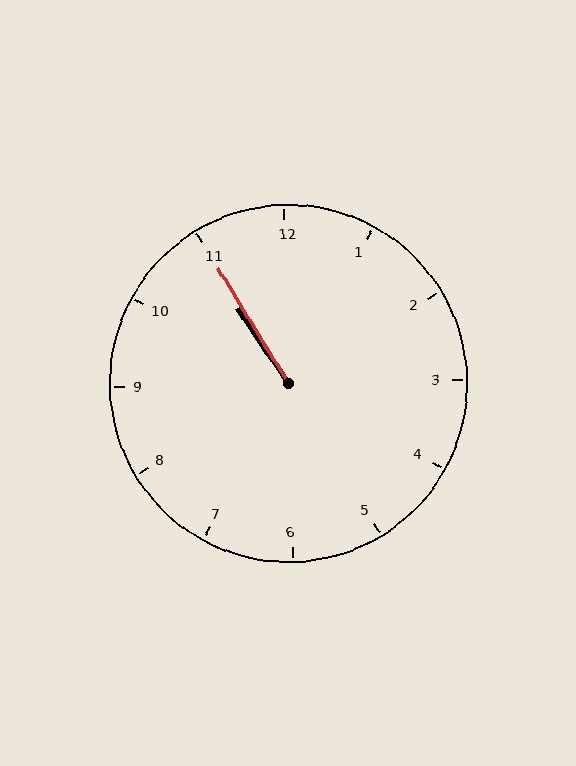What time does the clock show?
10:55.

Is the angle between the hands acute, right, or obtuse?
It is acute.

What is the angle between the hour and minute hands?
Approximately 2 degrees.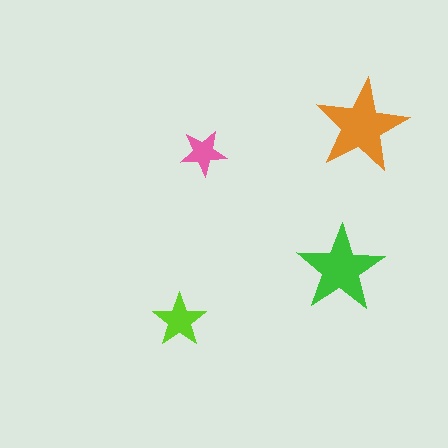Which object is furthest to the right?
The orange star is rightmost.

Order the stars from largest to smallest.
the orange one, the green one, the lime one, the pink one.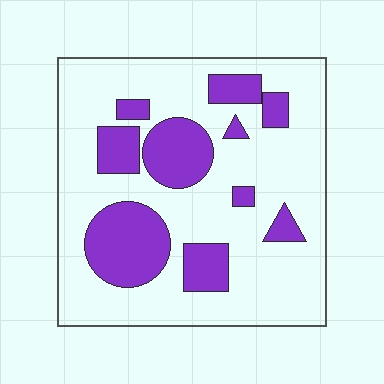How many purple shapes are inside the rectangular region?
10.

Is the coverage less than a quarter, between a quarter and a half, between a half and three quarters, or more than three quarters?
Between a quarter and a half.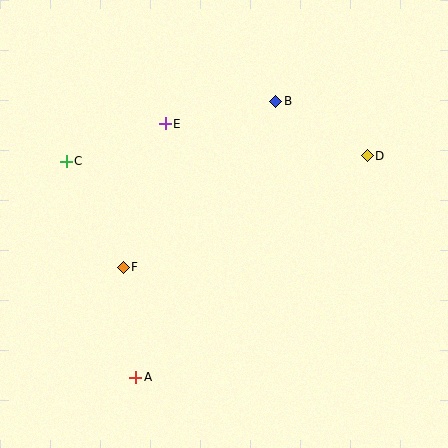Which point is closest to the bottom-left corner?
Point A is closest to the bottom-left corner.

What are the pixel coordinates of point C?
Point C is at (66, 161).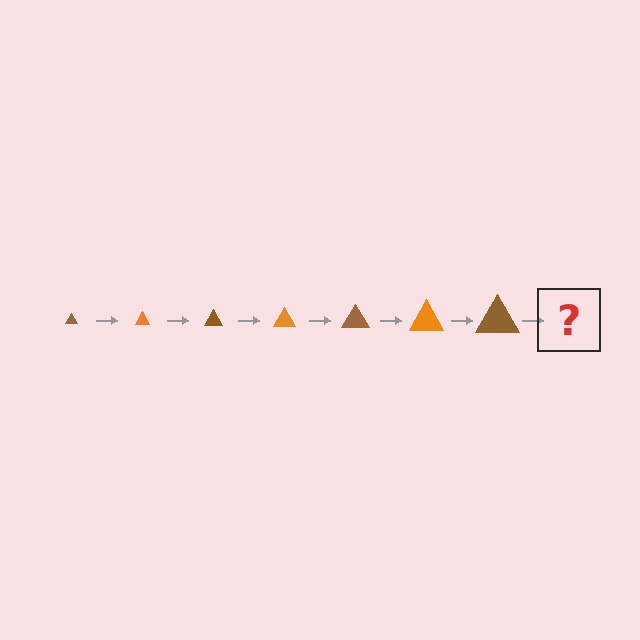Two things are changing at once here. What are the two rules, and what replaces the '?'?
The two rules are that the triangle grows larger each step and the color cycles through brown and orange. The '?' should be an orange triangle, larger than the previous one.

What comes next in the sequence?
The next element should be an orange triangle, larger than the previous one.